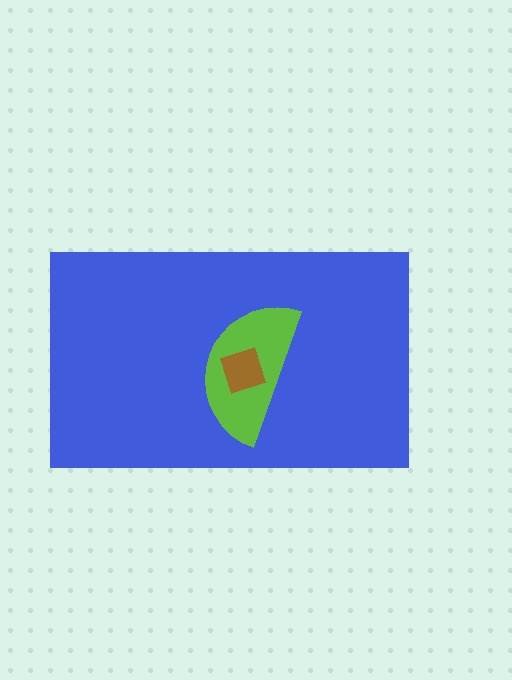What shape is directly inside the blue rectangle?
The lime semicircle.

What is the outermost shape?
The blue rectangle.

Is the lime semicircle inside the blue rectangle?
Yes.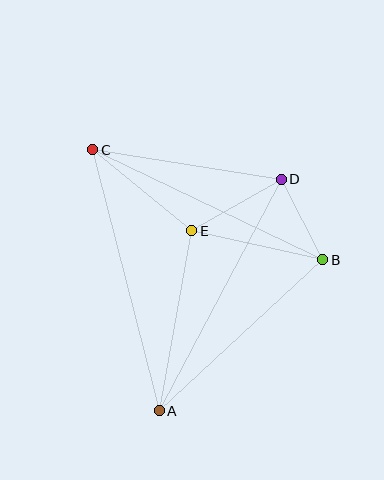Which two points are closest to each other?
Points B and D are closest to each other.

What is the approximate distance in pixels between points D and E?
The distance between D and E is approximately 103 pixels.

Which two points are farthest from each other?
Points A and C are farthest from each other.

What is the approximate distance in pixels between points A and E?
The distance between A and E is approximately 183 pixels.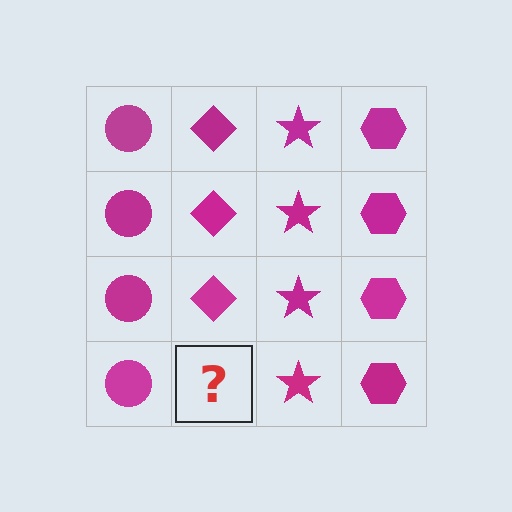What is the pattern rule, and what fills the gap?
The rule is that each column has a consistent shape. The gap should be filled with a magenta diamond.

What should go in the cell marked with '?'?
The missing cell should contain a magenta diamond.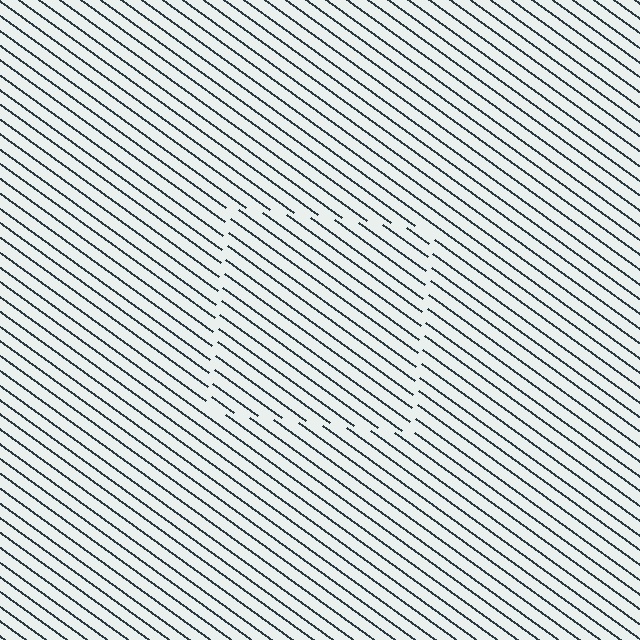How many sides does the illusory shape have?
4 sides — the line-ends trace a square.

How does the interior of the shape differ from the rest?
The interior of the shape contains the same grating, shifted by half a period — the contour is defined by the phase discontinuity where line-ends from the inner and outer gratings abut.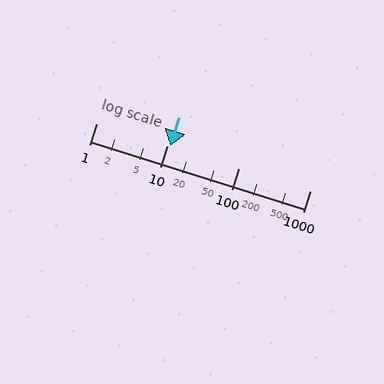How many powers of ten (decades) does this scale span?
The scale spans 3 decades, from 1 to 1000.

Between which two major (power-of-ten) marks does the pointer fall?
The pointer is between 10 and 100.